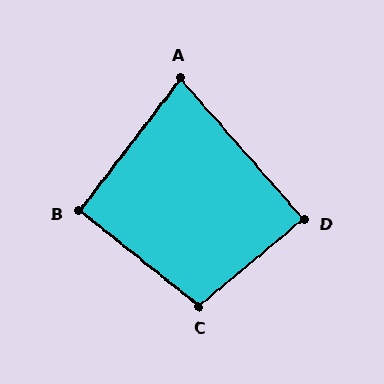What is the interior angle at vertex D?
Approximately 89 degrees (approximately right).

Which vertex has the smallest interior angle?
A, at approximately 78 degrees.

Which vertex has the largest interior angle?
C, at approximately 102 degrees.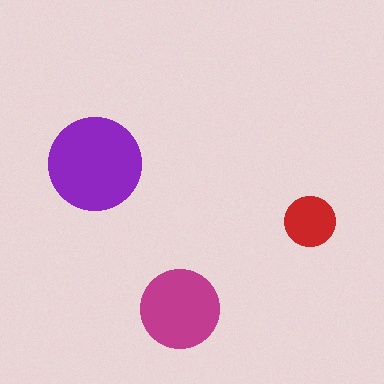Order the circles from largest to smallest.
the purple one, the magenta one, the red one.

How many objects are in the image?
There are 3 objects in the image.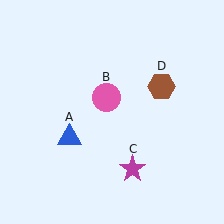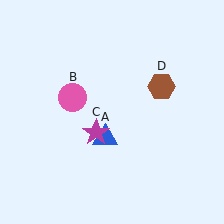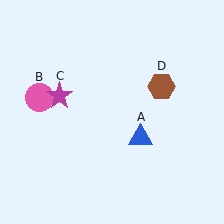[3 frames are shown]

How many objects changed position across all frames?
3 objects changed position: blue triangle (object A), pink circle (object B), magenta star (object C).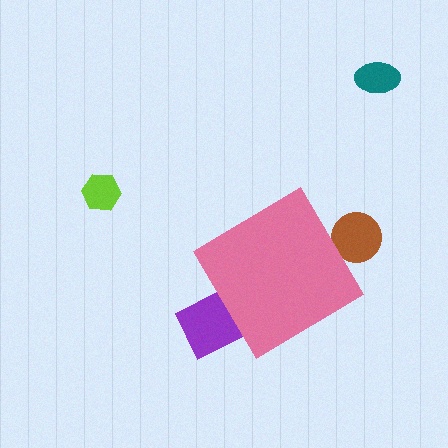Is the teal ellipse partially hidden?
No, the teal ellipse is fully visible.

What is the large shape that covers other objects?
A pink diamond.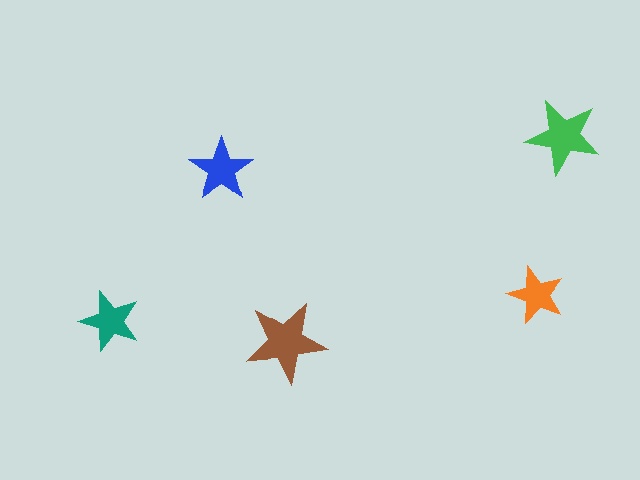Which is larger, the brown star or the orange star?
The brown one.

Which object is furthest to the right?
The green star is rightmost.